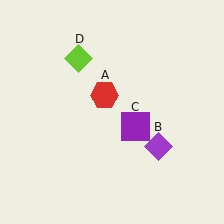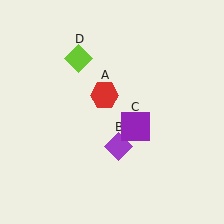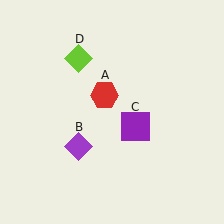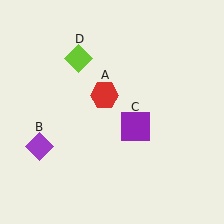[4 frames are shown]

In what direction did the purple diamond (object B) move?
The purple diamond (object B) moved left.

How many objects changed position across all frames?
1 object changed position: purple diamond (object B).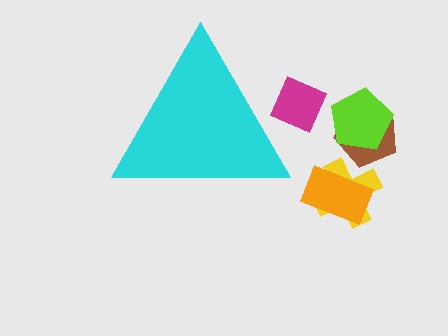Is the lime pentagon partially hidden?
No, the lime pentagon is fully visible.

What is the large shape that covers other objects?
A cyan triangle.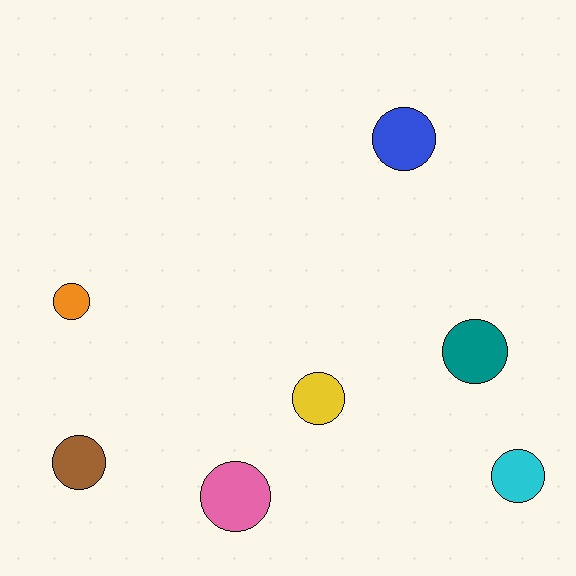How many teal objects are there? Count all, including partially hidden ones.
There is 1 teal object.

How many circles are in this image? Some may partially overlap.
There are 7 circles.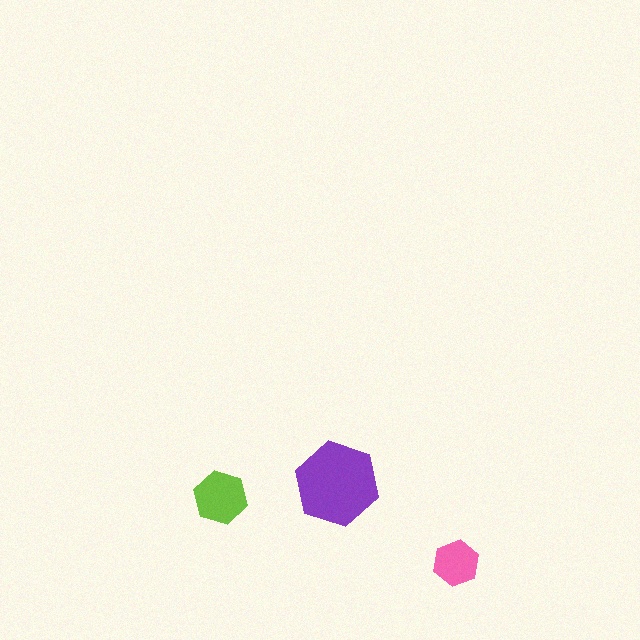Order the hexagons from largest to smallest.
the purple one, the lime one, the pink one.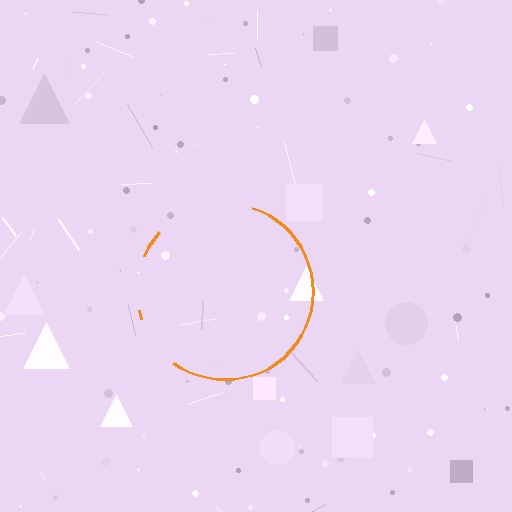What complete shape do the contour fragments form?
The contour fragments form a circle.